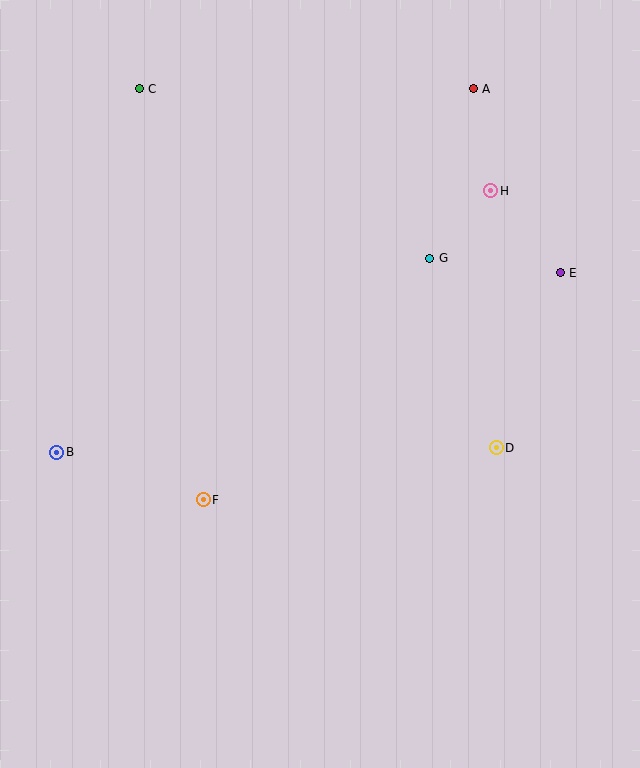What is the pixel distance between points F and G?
The distance between F and G is 331 pixels.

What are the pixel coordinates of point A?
Point A is at (473, 89).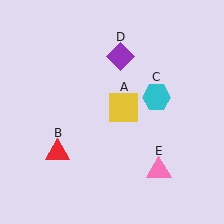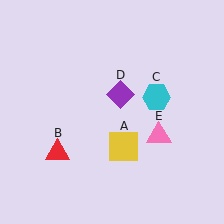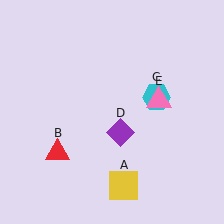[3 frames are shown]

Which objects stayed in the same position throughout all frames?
Red triangle (object B) and cyan hexagon (object C) remained stationary.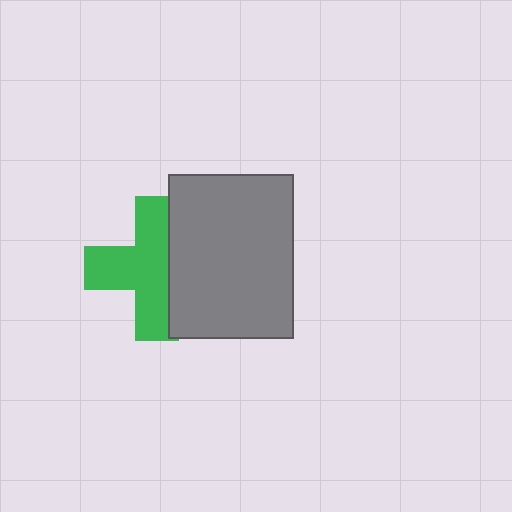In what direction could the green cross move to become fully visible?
The green cross could move left. That would shift it out from behind the gray rectangle entirely.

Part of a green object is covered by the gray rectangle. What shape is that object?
It is a cross.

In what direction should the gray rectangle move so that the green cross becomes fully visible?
The gray rectangle should move right. That is the shortest direction to clear the overlap and leave the green cross fully visible.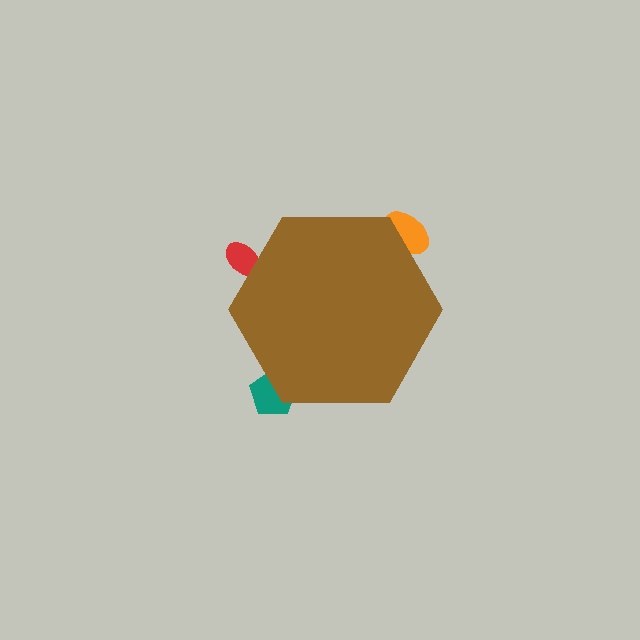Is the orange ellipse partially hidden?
Yes, the orange ellipse is partially hidden behind the brown hexagon.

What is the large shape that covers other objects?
A brown hexagon.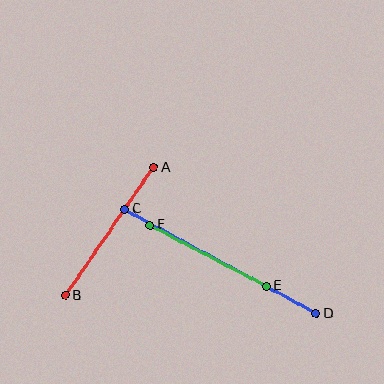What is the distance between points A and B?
The distance is approximately 155 pixels.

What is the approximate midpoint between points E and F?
The midpoint is at approximately (208, 255) pixels.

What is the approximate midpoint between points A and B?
The midpoint is at approximately (110, 231) pixels.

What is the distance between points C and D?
The distance is approximately 218 pixels.